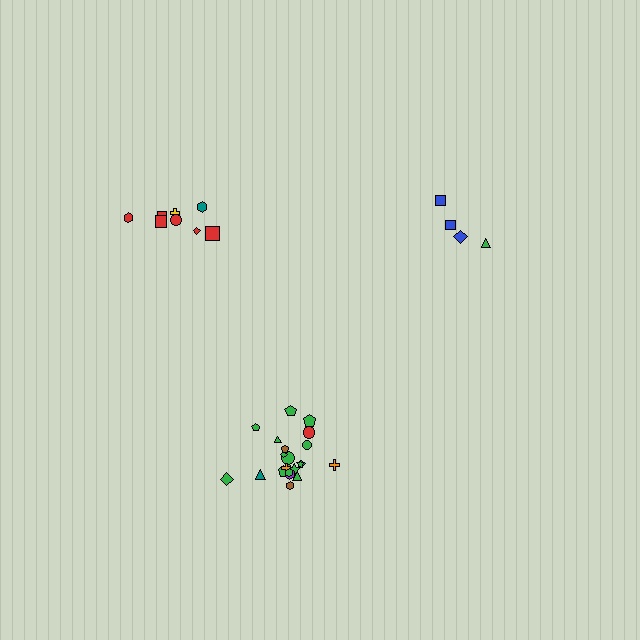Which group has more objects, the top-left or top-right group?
The top-left group.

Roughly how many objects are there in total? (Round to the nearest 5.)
Roughly 35 objects in total.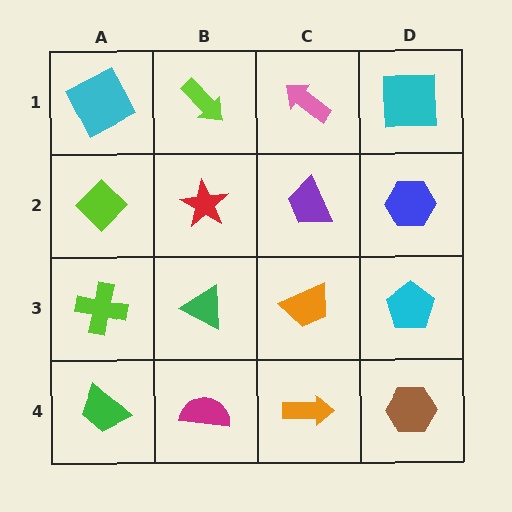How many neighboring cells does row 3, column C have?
4.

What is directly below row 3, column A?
A green trapezoid.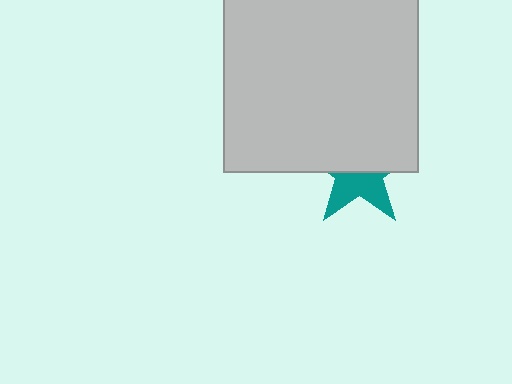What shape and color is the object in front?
The object in front is a light gray square.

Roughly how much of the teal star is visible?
A small part of it is visible (roughly 42%).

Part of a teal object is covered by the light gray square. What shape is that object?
It is a star.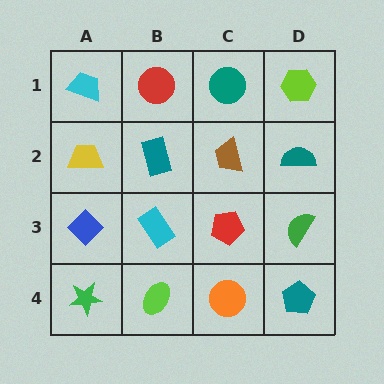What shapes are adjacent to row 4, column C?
A red pentagon (row 3, column C), a lime ellipse (row 4, column B), a teal pentagon (row 4, column D).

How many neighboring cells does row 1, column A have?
2.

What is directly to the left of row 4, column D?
An orange circle.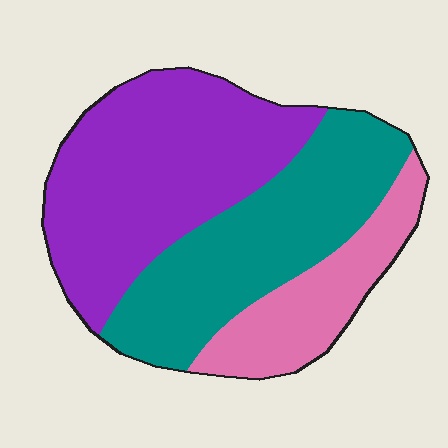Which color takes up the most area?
Purple, at roughly 45%.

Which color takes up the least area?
Pink, at roughly 20%.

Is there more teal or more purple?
Purple.